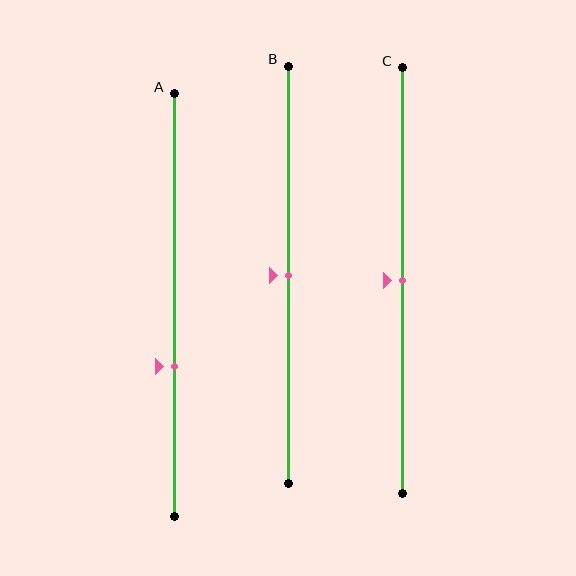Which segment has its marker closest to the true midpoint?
Segment B has its marker closest to the true midpoint.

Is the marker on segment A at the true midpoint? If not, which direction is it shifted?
No, the marker on segment A is shifted downward by about 15% of the segment length.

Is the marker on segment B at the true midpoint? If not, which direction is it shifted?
Yes, the marker on segment B is at the true midpoint.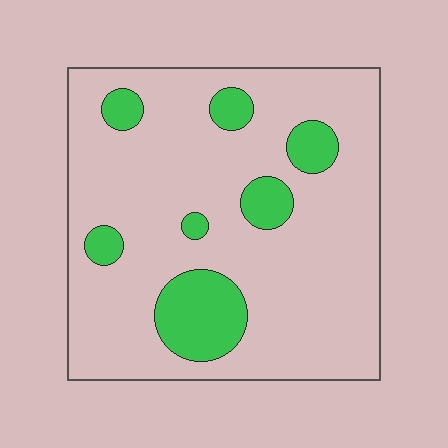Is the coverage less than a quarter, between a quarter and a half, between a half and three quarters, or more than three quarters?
Less than a quarter.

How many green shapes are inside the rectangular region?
7.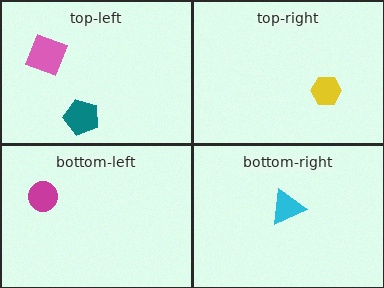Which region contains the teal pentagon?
The top-left region.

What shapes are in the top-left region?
The teal pentagon, the pink square.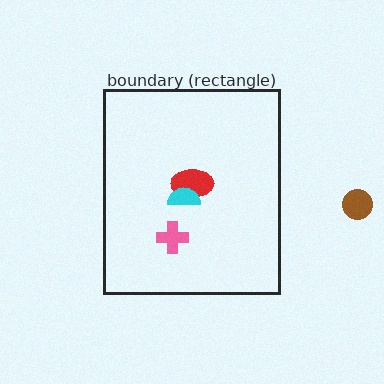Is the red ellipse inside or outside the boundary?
Inside.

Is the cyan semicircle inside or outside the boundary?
Inside.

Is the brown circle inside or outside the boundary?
Outside.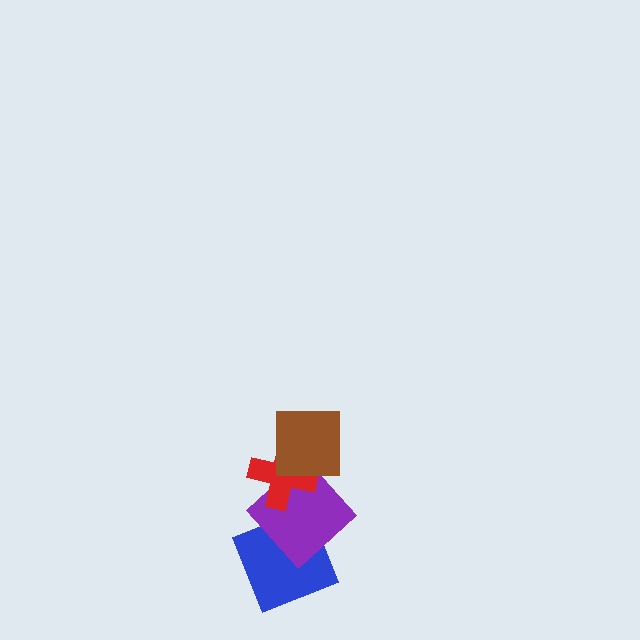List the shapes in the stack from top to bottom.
From top to bottom: the brown square, the red cross, the purple diamond, the blue square.